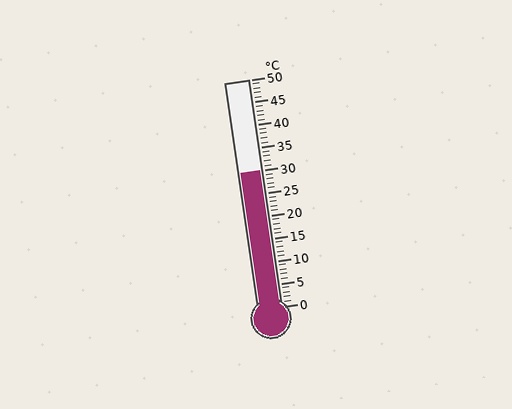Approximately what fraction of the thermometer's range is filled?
The thermometer is filled to approximately 60% of its range.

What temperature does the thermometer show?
The thermometer shows approximately 30°C.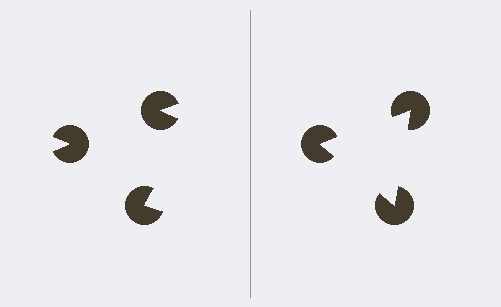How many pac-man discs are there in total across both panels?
6 — 3 on each side.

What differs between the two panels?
The pac-man discs are positioned identically on both sides; only the wedge orientations differ. On the right they align to a triangle; on the left they are misaligned.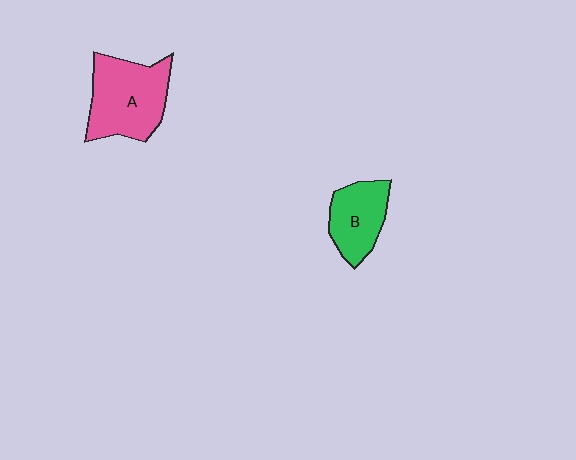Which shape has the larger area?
Shape A (pink).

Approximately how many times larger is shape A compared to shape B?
Approximately 1.5 times.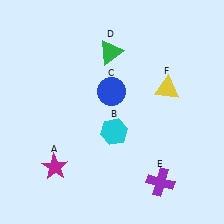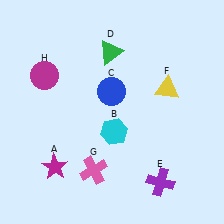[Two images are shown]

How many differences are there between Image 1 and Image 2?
There are 2 differences between the two images.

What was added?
A pink cross (G), a magenta circle (H) were added in Image 2.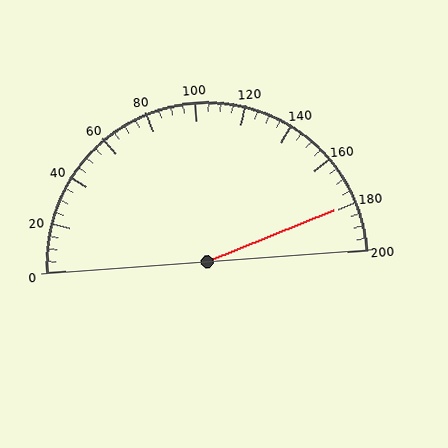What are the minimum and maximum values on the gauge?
The gauge ranges from 0 to 200.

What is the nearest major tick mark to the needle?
The nearest major tick mark is 180.